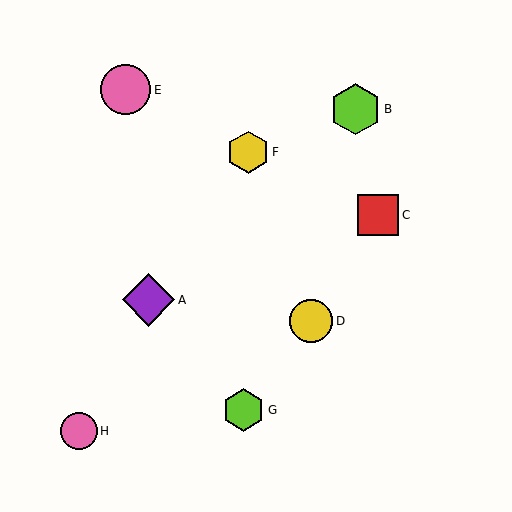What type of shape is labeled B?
Shape B is a lime hexagon.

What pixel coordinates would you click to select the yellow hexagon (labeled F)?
Click at (248, 152) to select the yellow hexagon F.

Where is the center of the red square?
The center of the red square is at (378, 215).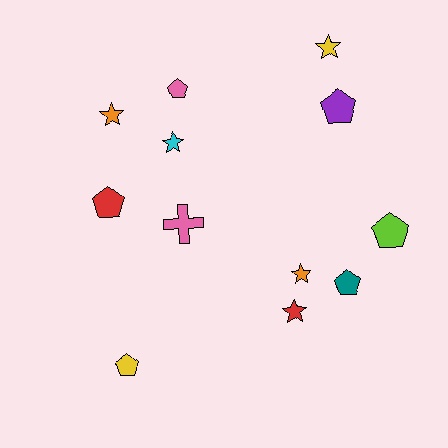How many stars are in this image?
There are 5 stars.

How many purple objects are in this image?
There is 1 purple object.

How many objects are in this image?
There are 12 objects.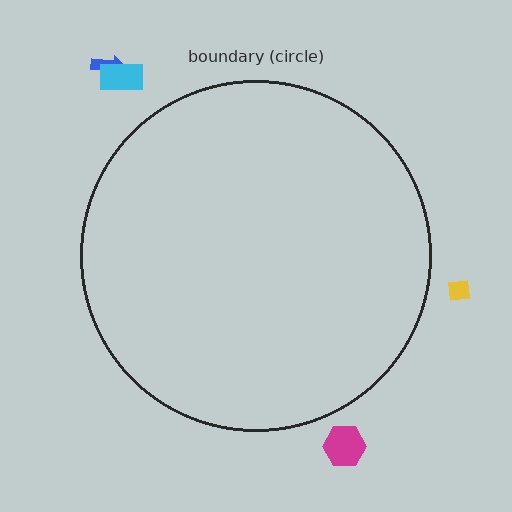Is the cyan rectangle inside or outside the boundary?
Outside.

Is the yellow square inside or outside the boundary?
Outside.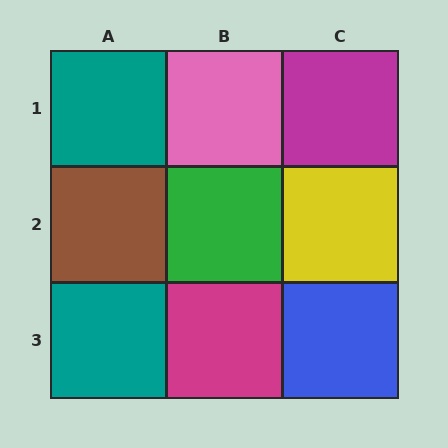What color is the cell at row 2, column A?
Brown.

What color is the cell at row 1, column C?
Magenta.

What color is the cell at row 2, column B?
Green.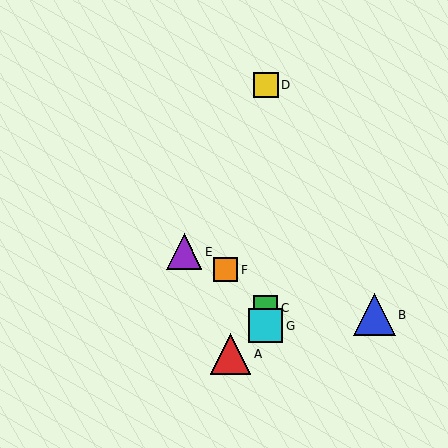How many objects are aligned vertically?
3 objects (C, D, G) are aligned vertically.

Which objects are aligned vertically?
Objects C, D, G are aligned vertically.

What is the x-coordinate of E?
Object E is at x≈184.